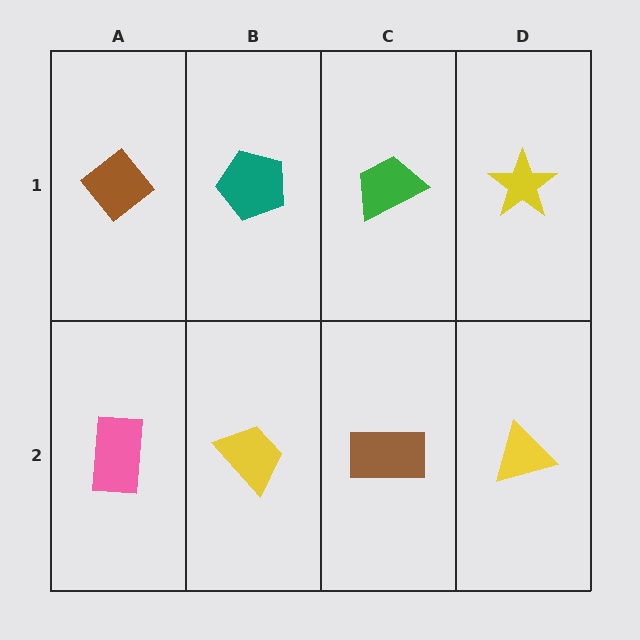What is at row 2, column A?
A pink rectangle.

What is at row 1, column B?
A teal pentagon.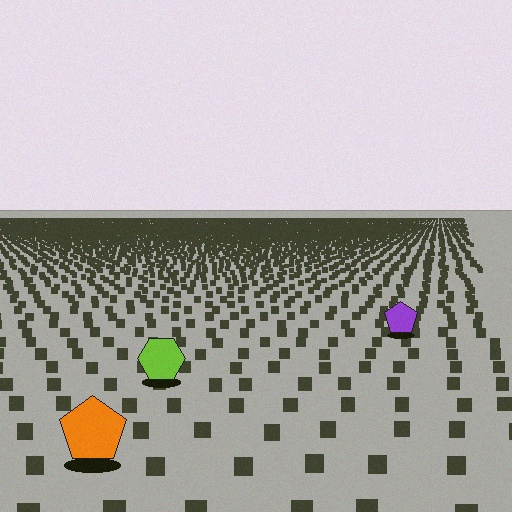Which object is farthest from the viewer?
The purple pentagon is farthest from the viewer. It appears smaller and the ground texture around it is denser.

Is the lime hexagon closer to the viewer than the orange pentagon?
No. The orange pentagon is closer — you can tell from the texture gradient: the ground texture is coarser near it.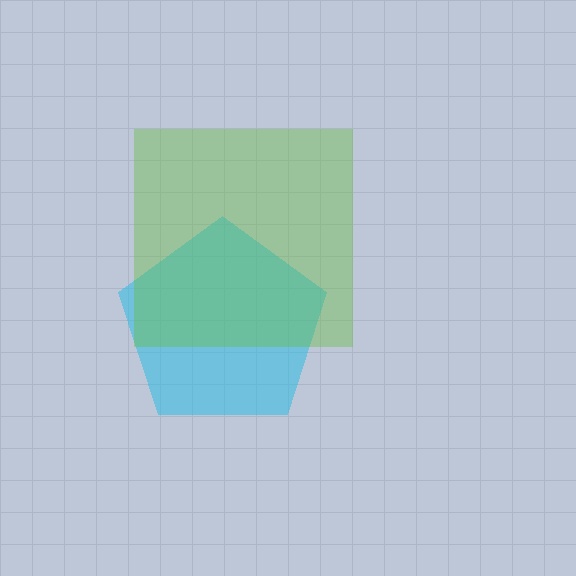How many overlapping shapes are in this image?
There are 2 overlapping shapes in the image.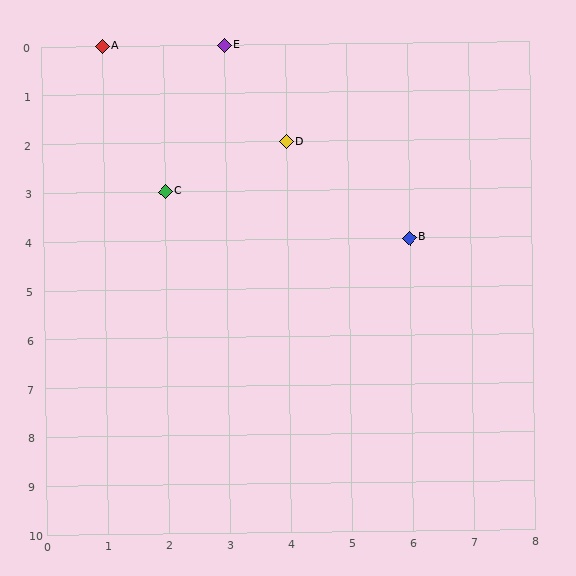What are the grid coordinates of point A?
Point A is at grid coordinates (1, 0).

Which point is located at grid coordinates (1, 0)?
Point A is at (1, 0).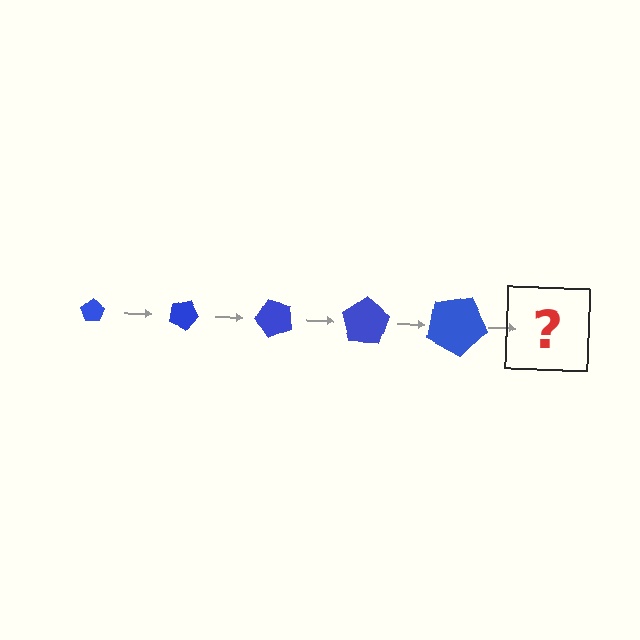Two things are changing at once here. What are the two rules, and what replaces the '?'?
The two rules are that the pentagon grows larger each step and it rotates 25 degrees each step. The '?' should be a pentagon, larger than the previous one and rotated 125 degrees from the start.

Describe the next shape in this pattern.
It should be a pentagon, larger than the previous one and rotated 125 degrees from the start.